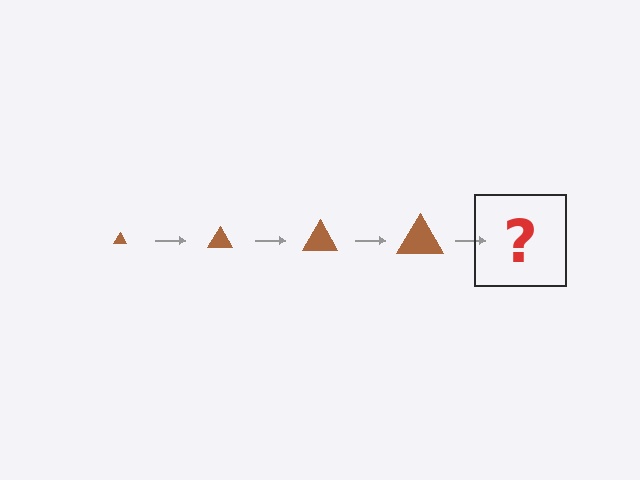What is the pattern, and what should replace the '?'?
The pattern is that the triangle gets progressively larger each step. The '?' should be a brown triangle, larger than the previous one.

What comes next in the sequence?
The next element should be a brown triangle, larger than the previous one.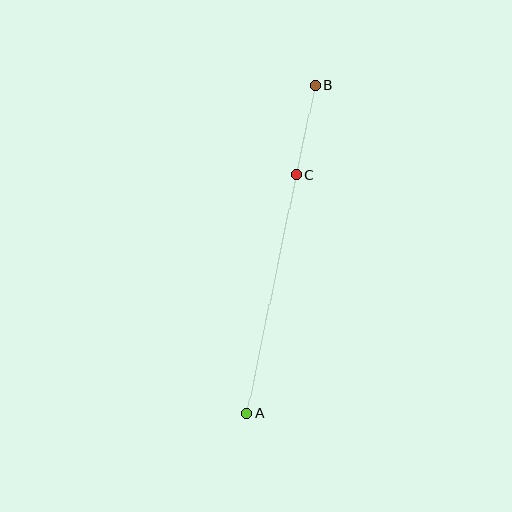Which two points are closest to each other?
Points B and C are closest to each other.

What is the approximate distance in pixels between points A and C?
The distance between A and C is approximately 244 pixels.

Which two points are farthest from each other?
Points A and B are farthest from each other.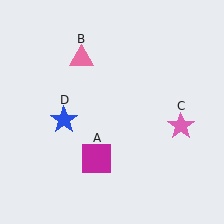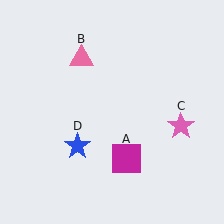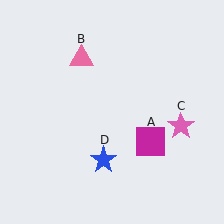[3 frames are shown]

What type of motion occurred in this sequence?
The magenta square (object A), blue star (object D) rotated counterclockwise around the center of the scene.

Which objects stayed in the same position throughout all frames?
Pink triangle (object B) and pink star (object C) remained stationary.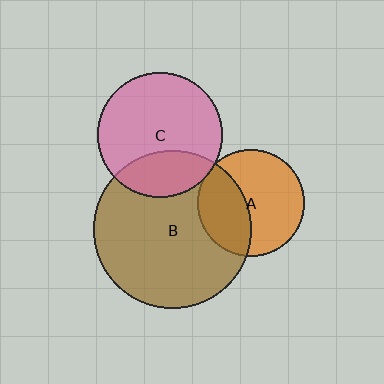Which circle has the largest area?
Circle B (brown).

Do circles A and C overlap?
Yes.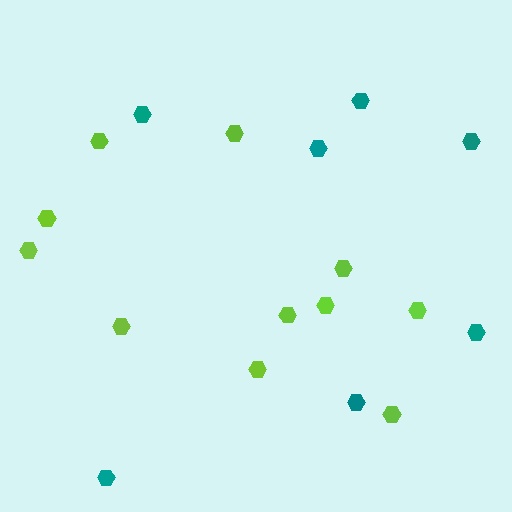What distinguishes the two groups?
There are 2 groups: one group of teal hexagons (7) and one group of lime hexagons (11).